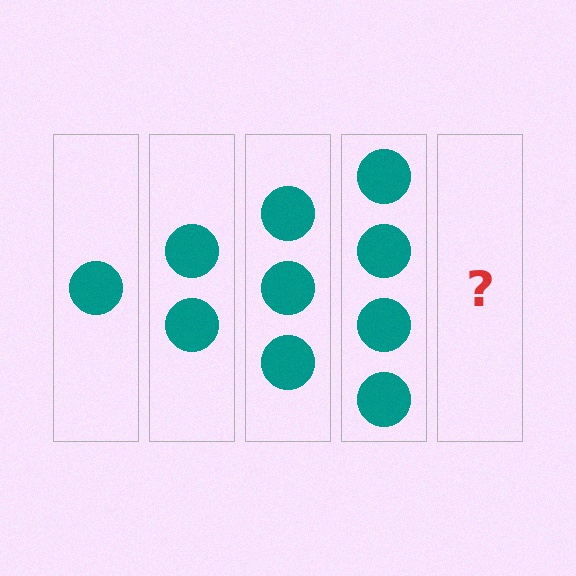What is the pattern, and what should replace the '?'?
The pattern is that each step adds one more circle. The '?' should be 5 circles.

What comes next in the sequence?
The next element should be 5 circles.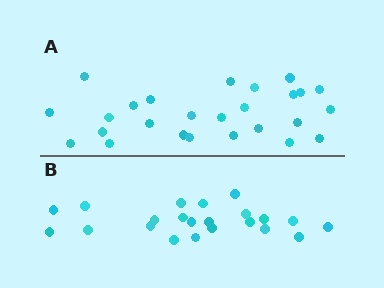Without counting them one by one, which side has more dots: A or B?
Region A (the top region) has more dots.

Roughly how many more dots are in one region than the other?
Region A has about 4 more dots than region B.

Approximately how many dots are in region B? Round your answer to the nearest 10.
About 20 dots. (The exact count is 22, which rounds to 20.)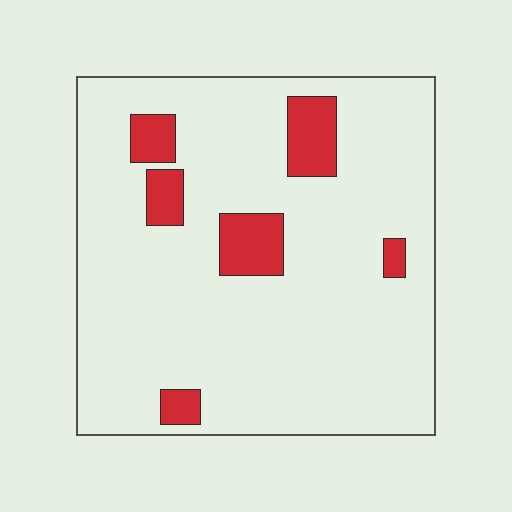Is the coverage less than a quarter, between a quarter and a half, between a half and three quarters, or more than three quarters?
Less than a quarter.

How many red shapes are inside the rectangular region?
6.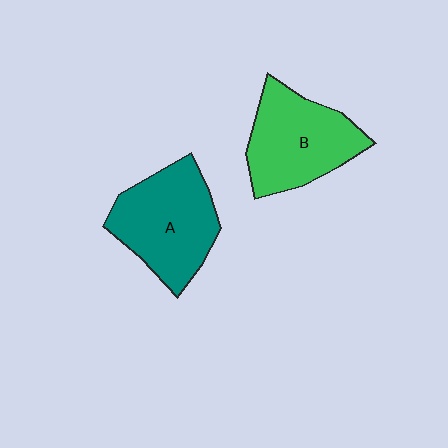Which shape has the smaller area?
Shape B (green).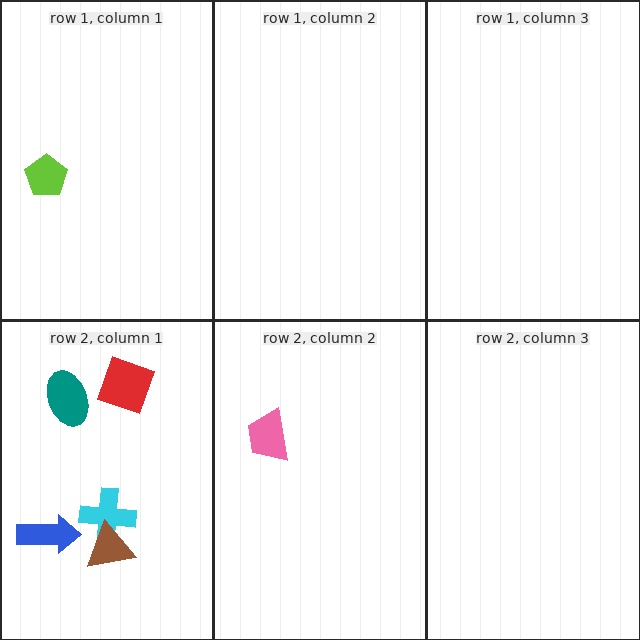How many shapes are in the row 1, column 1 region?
1.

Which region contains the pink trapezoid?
The row 2, column 2 region.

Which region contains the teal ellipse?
The row 2, column 1 region.